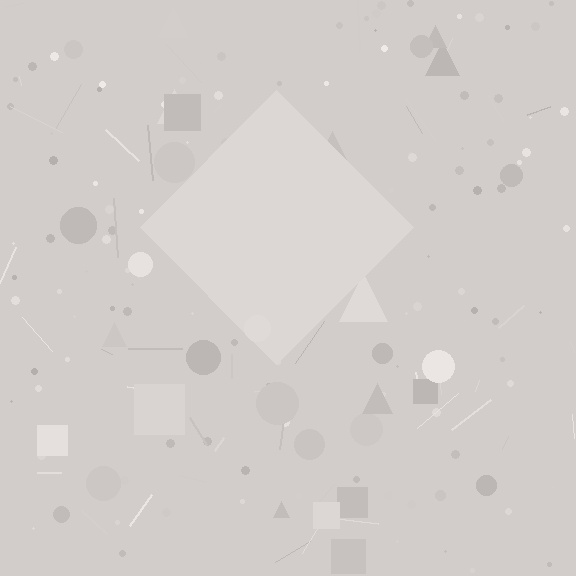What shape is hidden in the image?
A diamond is hidden in the image.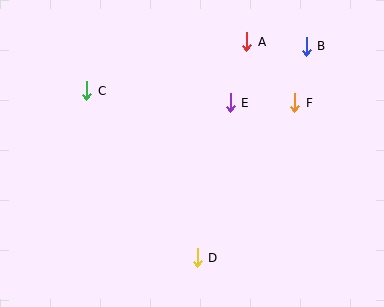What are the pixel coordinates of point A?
Point A is at (247, 42).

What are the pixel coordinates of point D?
Point D is at (197, 258).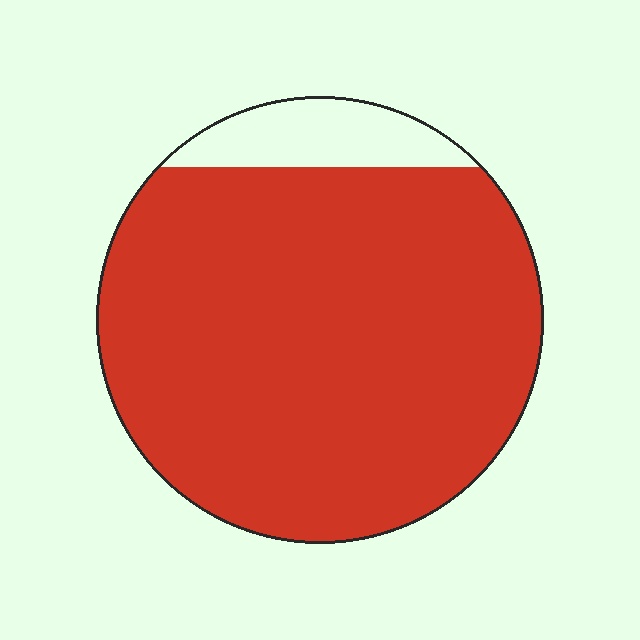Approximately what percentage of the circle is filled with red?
Approximately 90%.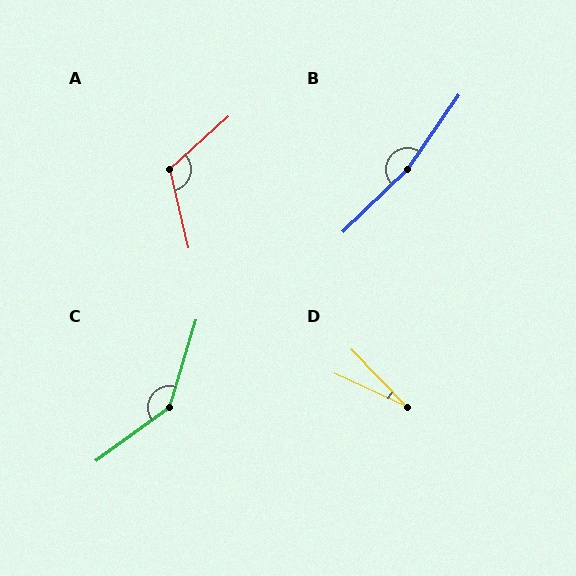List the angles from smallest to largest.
D (21°), A (119°), C (143°), B (169°).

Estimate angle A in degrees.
Approximately 119 degrees.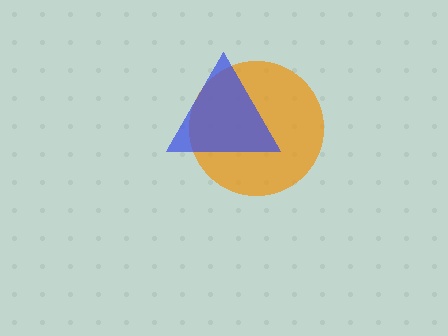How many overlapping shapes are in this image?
There are 2 overlapping shapes in the image.